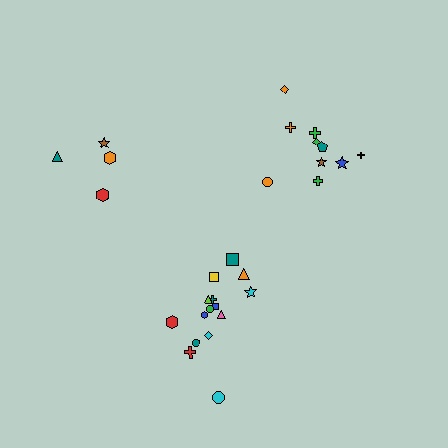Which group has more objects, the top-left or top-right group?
The top-right group.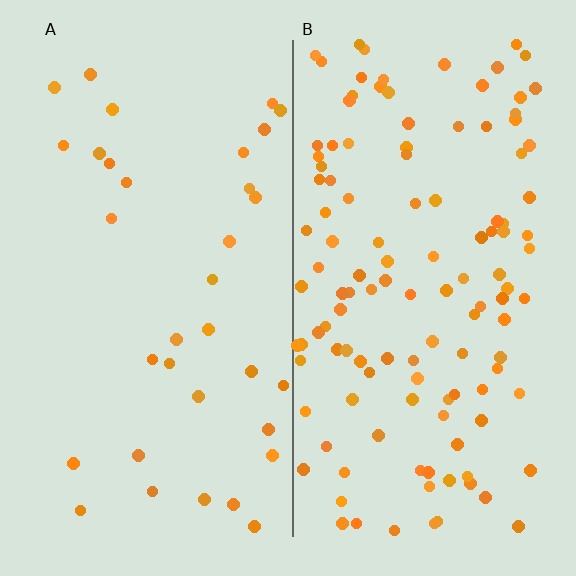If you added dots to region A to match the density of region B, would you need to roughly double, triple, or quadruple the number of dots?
Approximately quadruple.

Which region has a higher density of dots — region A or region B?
B (the right).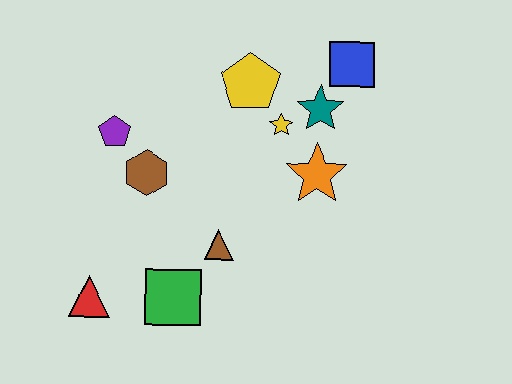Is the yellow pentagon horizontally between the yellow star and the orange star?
No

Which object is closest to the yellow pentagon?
The yellow star is closest to the yellow pentagon.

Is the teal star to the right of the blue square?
No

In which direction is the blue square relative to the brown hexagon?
The blue square is to the right of the brown hexagon.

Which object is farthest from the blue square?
The red triangle is farthest from the blue square.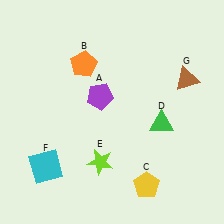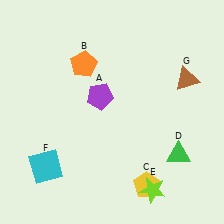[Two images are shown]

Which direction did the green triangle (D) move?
The green triangle (D) moved down.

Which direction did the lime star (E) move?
The lime star (E) moved right.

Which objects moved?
The objects that moved are: the green triangle (D), the lime star (E).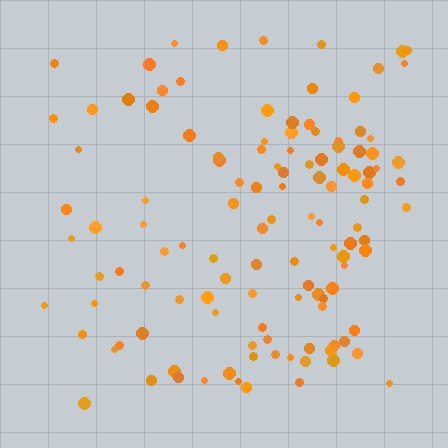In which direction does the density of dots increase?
From left to right, with the right side densest.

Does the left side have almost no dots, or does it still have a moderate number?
Still a moderate number, just noticeably fewer than the right.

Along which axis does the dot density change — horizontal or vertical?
Horizontal.